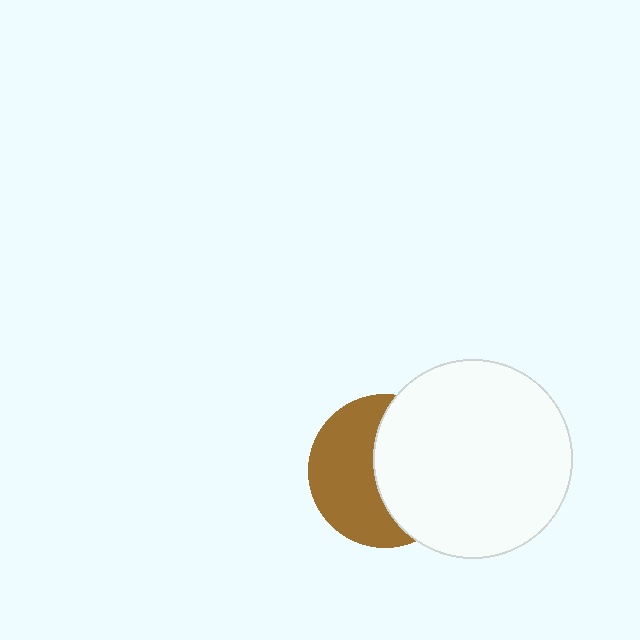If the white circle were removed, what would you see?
You would see the complete brown circle.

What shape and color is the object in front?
The object in front is a white circle.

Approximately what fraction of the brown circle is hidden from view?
Roughly 50% of the brown circle is hidden behind the white circle.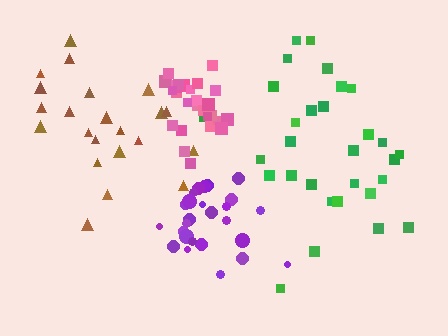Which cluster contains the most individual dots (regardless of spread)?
Green (30).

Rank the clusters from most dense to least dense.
pink, purple, green, brown.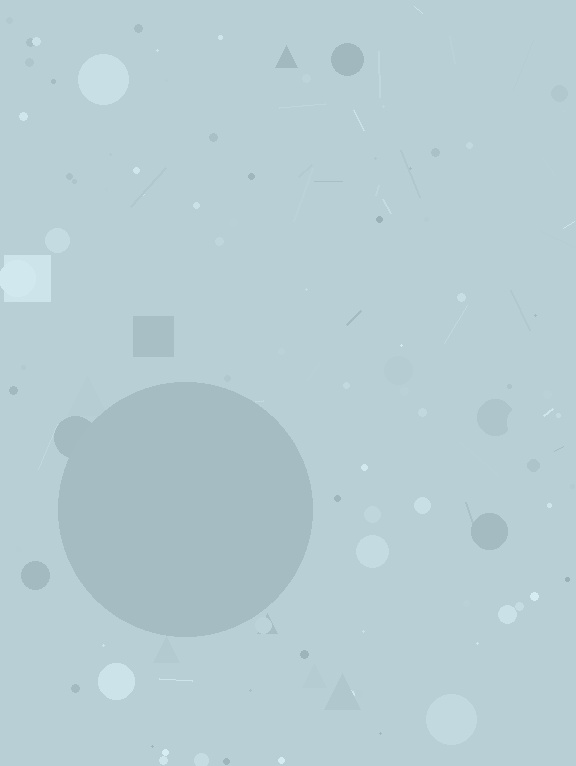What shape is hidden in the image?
A circle is hidden in the image.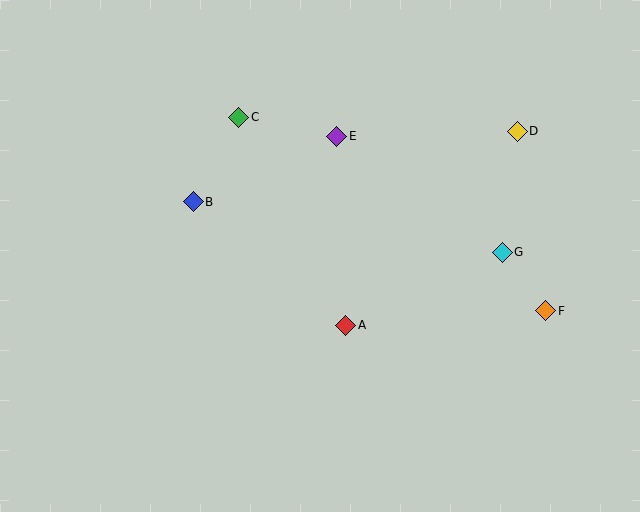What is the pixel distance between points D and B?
The distance between D and B is 332 pixels.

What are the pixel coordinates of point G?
Point G is at (502, 252).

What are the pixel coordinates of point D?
Point D is at (517, 131).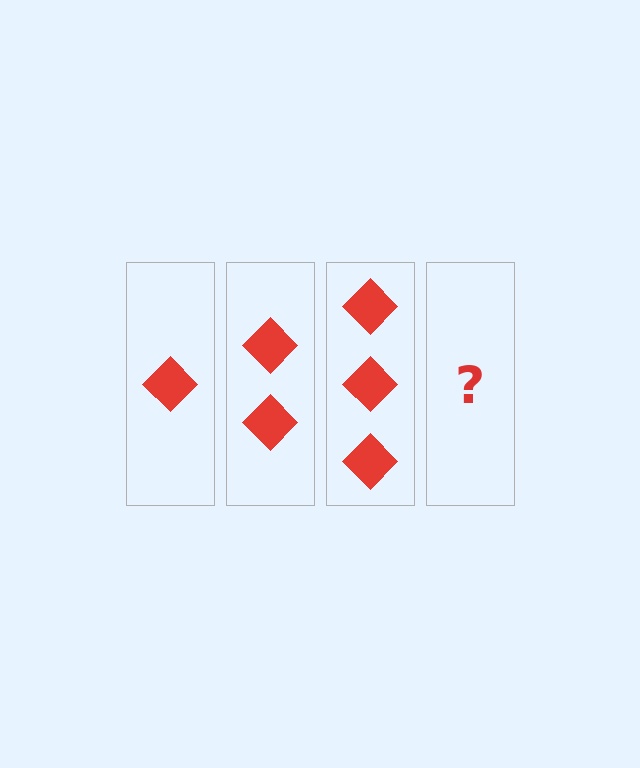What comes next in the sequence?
The next element should be 4 diamonds.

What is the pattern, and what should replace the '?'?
The pattern is that each step adds one more diamond. The '?' should be 4 diamonds.